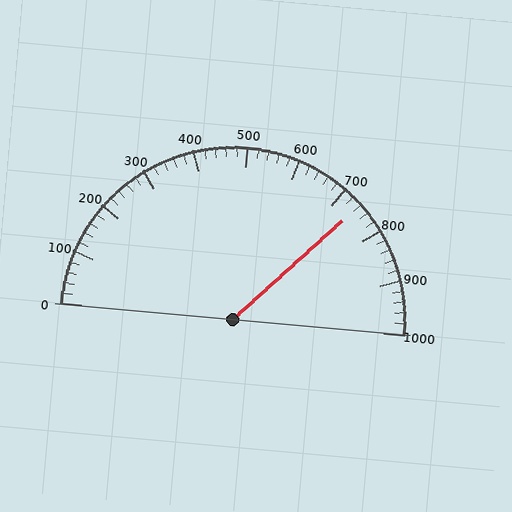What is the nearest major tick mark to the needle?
The nearest major tick mark is 700.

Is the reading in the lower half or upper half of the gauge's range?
The reading is in the upper half of the range (0 to 1000).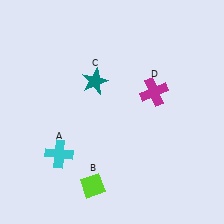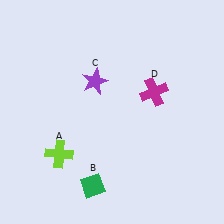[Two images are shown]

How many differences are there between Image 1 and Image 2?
There are 3 differences between the two images.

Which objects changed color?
A changed from cyan to lime. B changed from lime to green. C changed from teal to purple.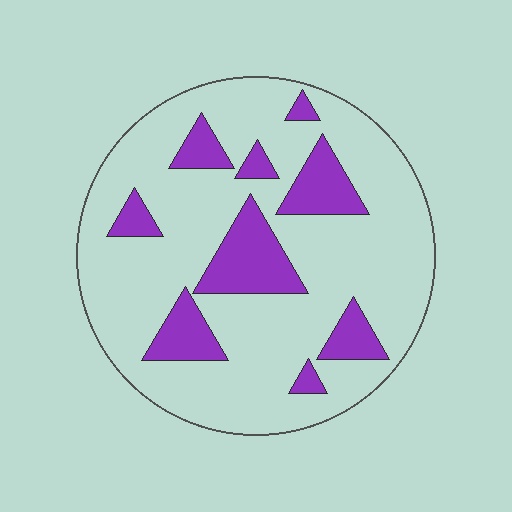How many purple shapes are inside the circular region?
9.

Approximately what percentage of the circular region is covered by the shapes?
Approximately 20%.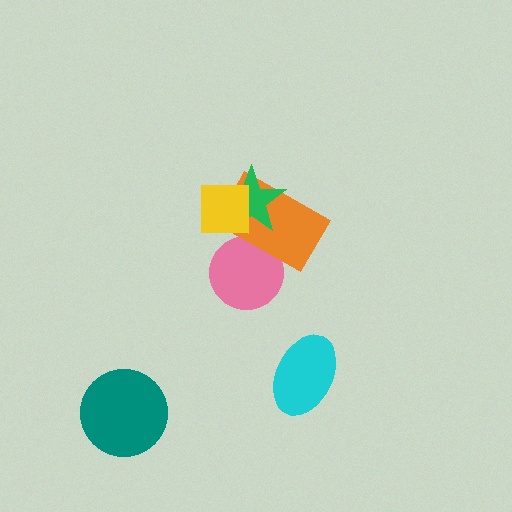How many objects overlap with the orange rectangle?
3 objects overlap with the orange rectangle.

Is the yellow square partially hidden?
No, no other shape covers it.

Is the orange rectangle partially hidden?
Yes, it is partially covered by another shape.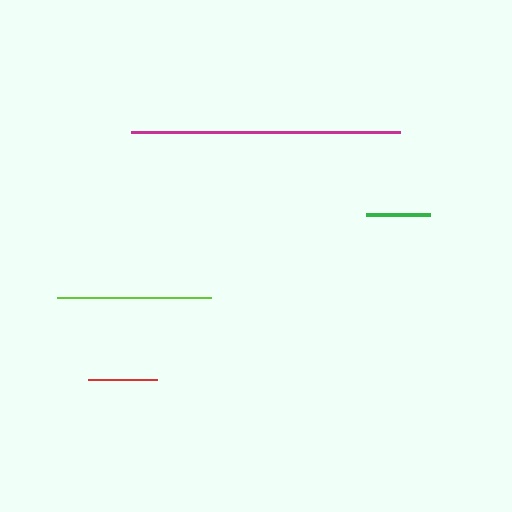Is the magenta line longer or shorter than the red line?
The magenta line is longer than the red line.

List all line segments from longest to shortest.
From longest to shortest: magenta, lime, red, green.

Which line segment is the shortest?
The green line is the shortest at approximately 64 pixels.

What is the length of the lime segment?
The lime segment is approximately 154 pixels long.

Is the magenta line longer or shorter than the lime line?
The magenta line is longer than the lime line.